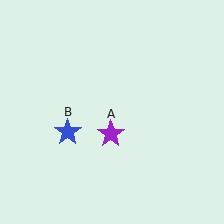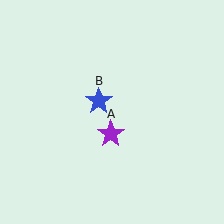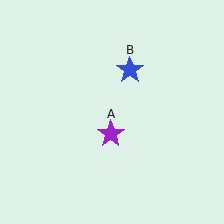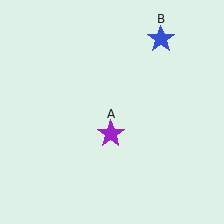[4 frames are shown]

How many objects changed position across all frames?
1 object changed position: blue star (object B).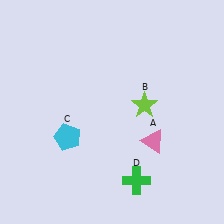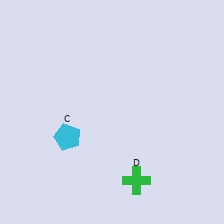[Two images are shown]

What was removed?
The lime star (B), the pink triangle (A) were removed in Image 2.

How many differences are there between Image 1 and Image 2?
There are 2 differences between the two images.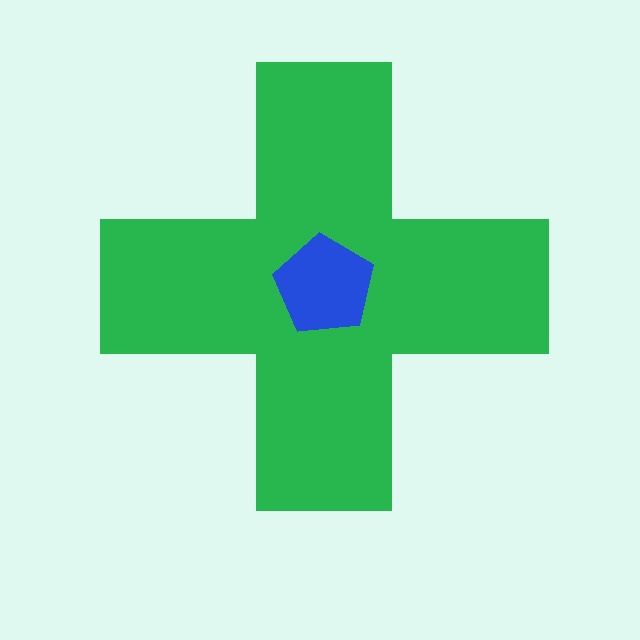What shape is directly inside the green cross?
The blue pentagon.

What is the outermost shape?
The green cross.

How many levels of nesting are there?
2.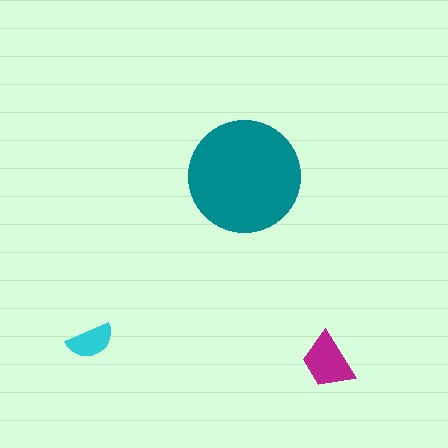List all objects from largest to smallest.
The teal circle, the magenta trapezoid, the cyan semicircle.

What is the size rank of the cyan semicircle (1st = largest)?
3rd.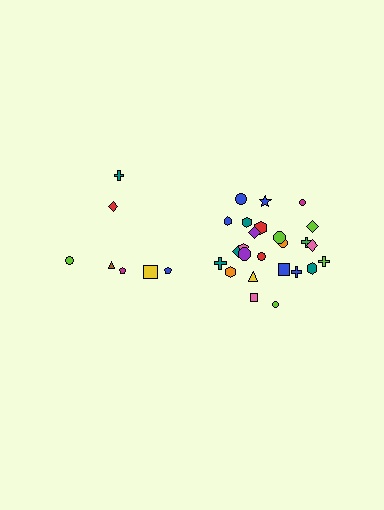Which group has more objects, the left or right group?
The right group.